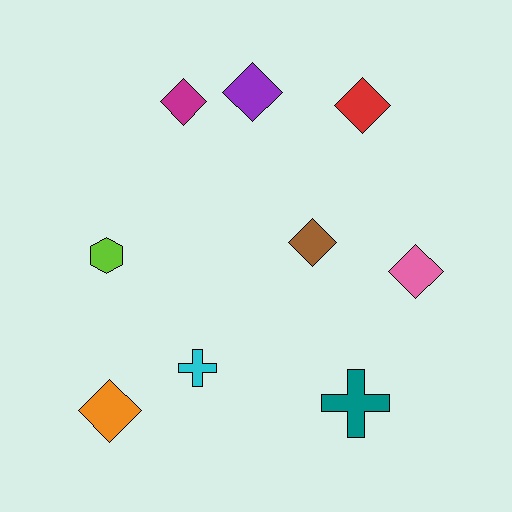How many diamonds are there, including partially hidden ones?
There are 6 diamonds.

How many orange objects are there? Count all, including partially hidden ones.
There is 1 orange object.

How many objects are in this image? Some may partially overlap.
There are 9 objects.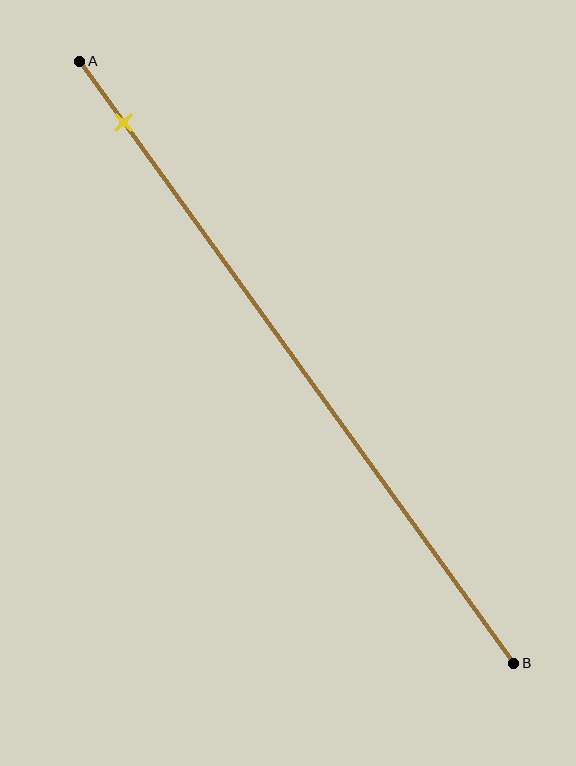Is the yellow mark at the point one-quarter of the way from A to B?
No, the mark is at about 10% from A, not at the 25% one-quarter point.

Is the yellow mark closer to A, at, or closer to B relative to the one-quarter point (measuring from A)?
The yellow mark is closer to point A than the one-quarter point of segment AB.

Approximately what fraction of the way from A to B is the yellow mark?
The yellow mark is approximately 10% of the way from A to B.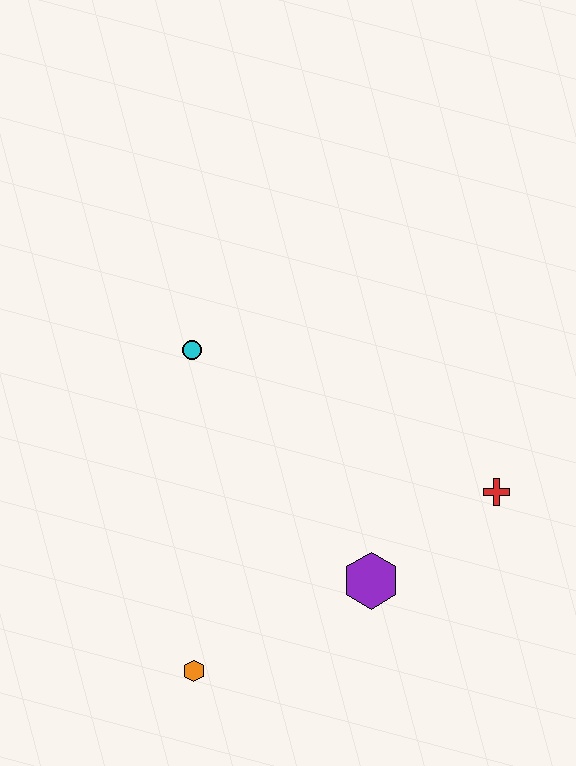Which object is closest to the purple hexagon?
The red cross is closest to the purple hexagon.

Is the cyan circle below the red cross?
No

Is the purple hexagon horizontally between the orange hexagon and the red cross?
Yes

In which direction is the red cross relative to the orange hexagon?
The red cross is to the right of the orange hexagon.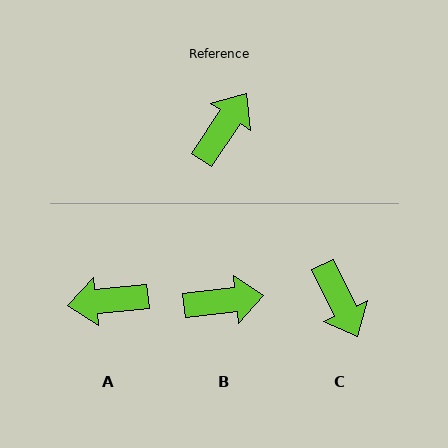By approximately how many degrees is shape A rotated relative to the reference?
Approximately 130 degrees counter-clockwise.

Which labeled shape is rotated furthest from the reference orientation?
A, about 130 degrees away.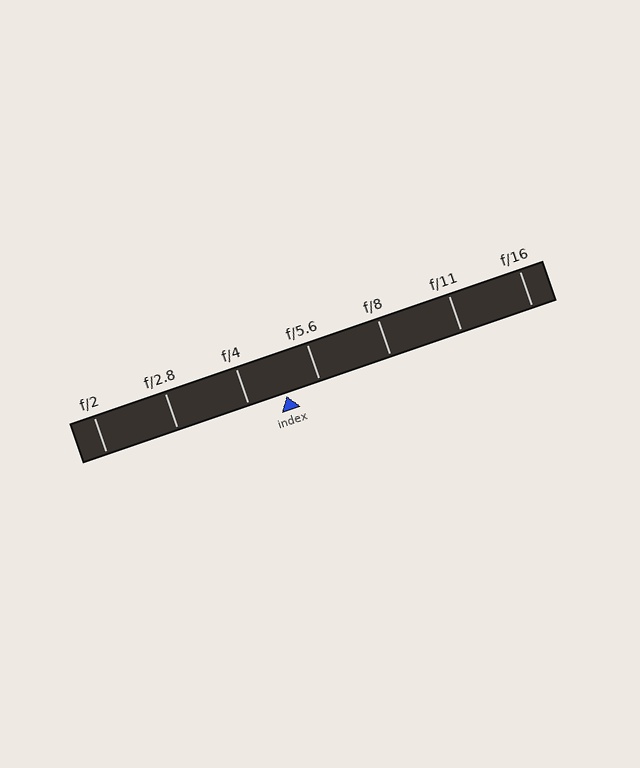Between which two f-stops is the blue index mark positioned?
The index mark is between f/4 and f/5.6.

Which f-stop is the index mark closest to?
The index mark is closest to f/5.6.